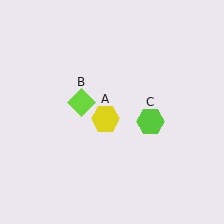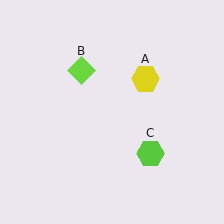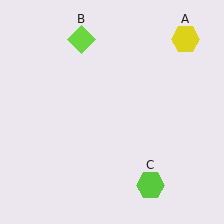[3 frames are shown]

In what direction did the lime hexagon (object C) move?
The lime hexagon (object C) moved down.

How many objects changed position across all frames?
3 objects changed position: yellow hexagon (object A), lime diamond (object B), lime hexagon (object C).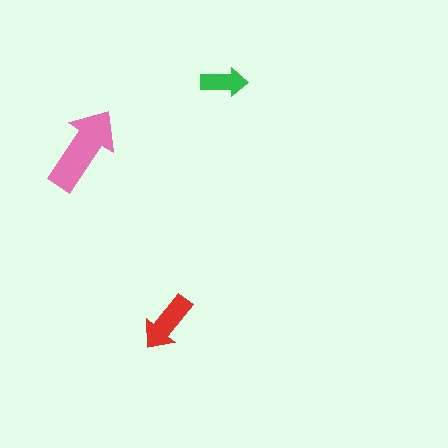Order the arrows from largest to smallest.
the pink one, the red one, the green one.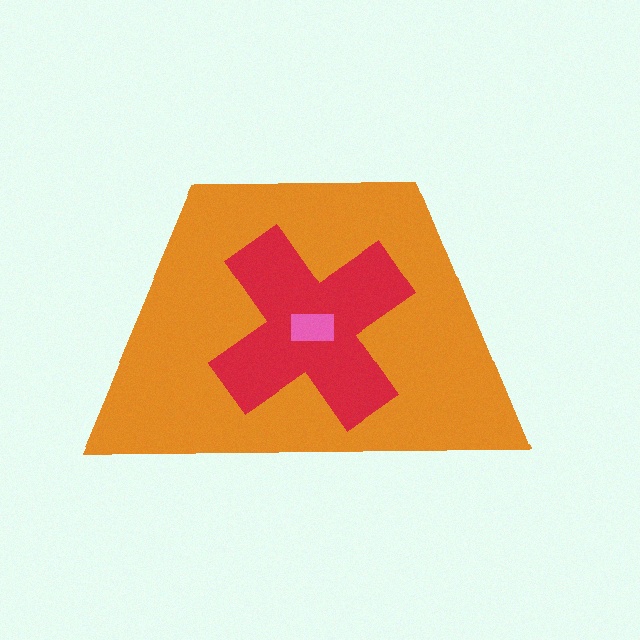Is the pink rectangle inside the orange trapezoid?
Yes.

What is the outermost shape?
The orange trapezoid.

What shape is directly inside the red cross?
The pink rectangle.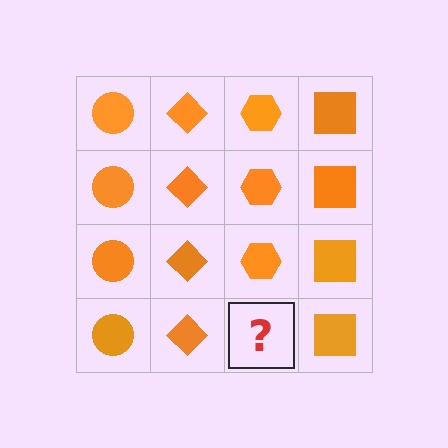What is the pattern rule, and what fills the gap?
The rule is that each column has a consistent shape. The gap should be filled with an orange hexagon.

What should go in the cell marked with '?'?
The missing cell should contain an orange hexagon.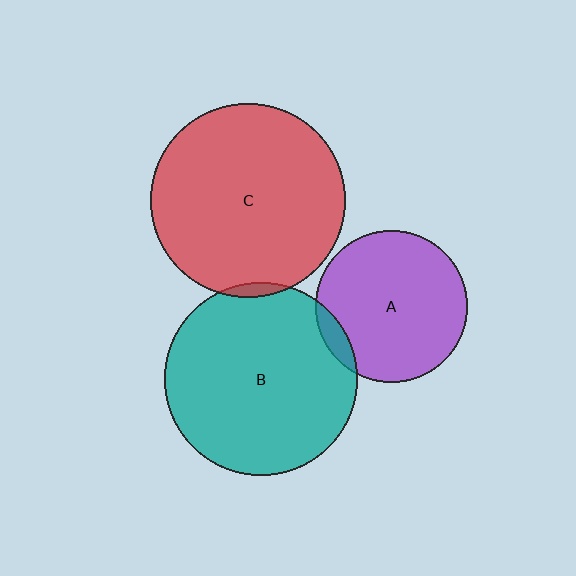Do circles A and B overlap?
Yes.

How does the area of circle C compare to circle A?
Approximately 1.7 times.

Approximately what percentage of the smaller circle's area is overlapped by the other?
Approximately 10%.